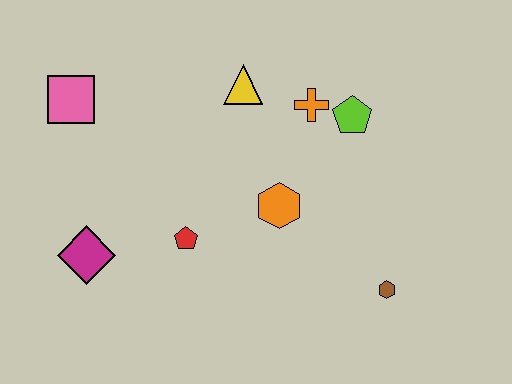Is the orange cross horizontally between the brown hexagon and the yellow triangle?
Yes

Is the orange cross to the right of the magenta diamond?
Yes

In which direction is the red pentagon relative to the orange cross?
The red pentagon is below the orange cross.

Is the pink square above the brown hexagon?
Yes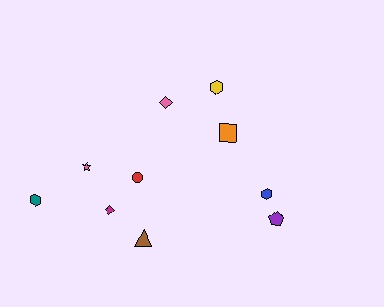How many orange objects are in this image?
There is 1 orange object.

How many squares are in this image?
There is 1 square.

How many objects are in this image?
There are 10 objects.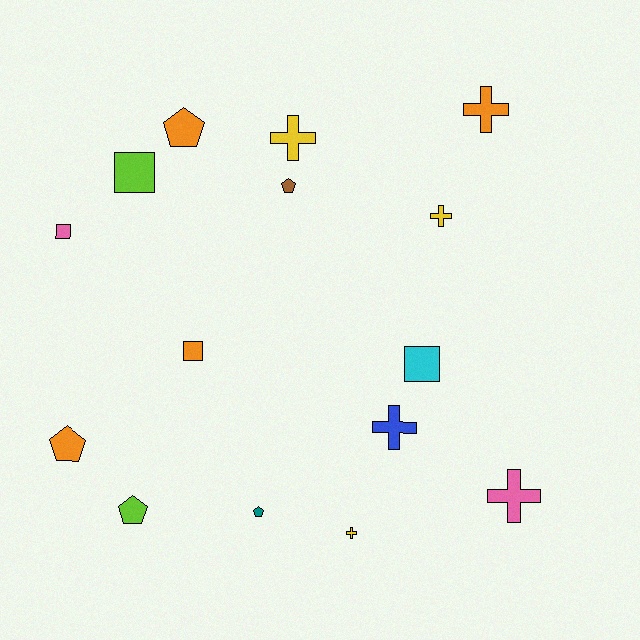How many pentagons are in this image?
There are 5 pentagons.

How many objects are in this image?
There are 15 objects.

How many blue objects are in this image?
There is 1 blue object.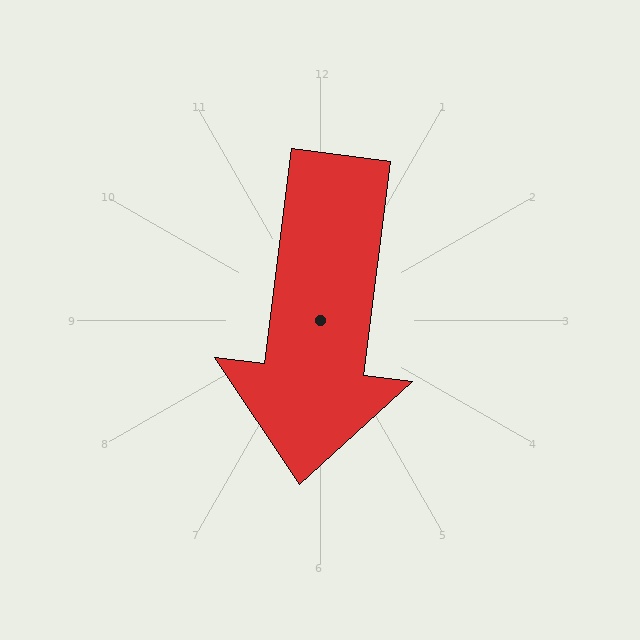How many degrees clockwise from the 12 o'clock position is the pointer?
Approximately 187 degrees.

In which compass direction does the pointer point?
South.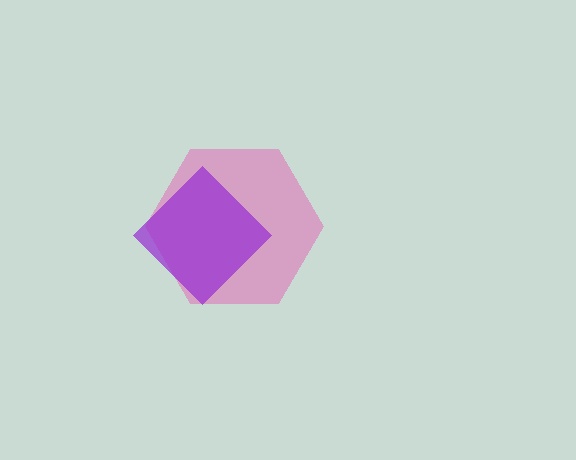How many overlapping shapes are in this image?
There are 2 overlapping shapes in the image.